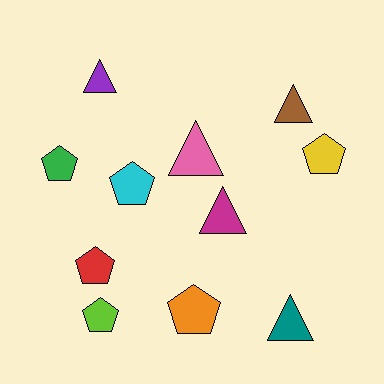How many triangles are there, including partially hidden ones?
There are 5 triangles.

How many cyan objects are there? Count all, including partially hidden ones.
There is 1 cyan object.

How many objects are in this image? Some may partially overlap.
There are 11 objects.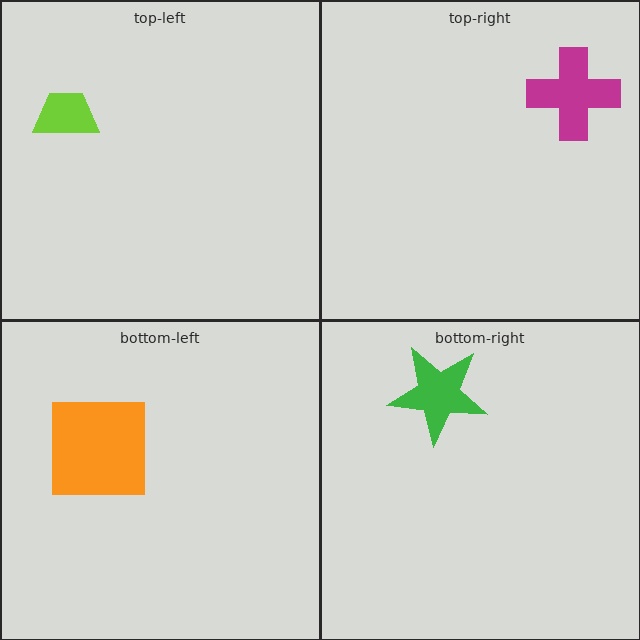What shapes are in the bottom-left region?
The orange square.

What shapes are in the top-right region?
The magenta cross.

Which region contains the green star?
The bottom-right region.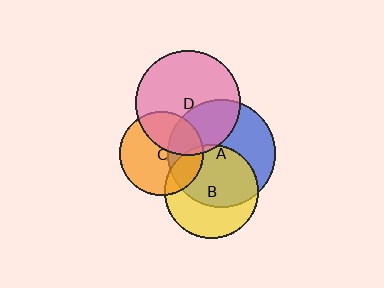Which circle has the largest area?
Circle A (blue).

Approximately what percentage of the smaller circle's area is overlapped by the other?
Approximately 60%.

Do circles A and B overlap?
Yes.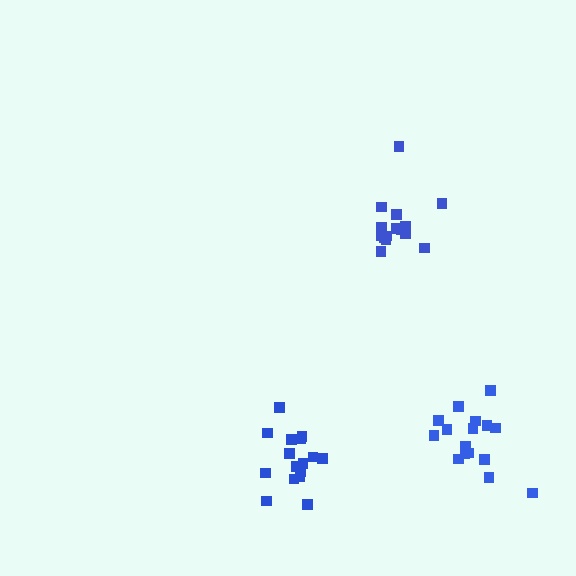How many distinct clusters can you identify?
There are 3 distinct clusters.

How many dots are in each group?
Group 1: 15 dots, Group 2: 17 dots, Group 3: 16 dots (48 total).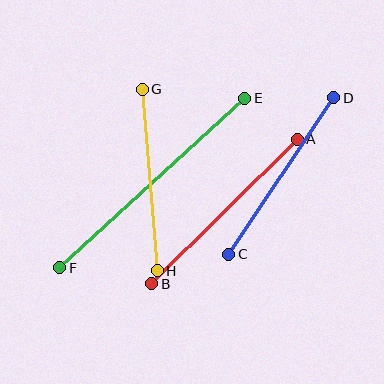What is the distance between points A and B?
The distance is approximately 205 pixels.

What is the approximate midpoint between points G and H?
The midpoint is at approximately (150, 180) pixels.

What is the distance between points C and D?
The distance is approximately 188 pixels.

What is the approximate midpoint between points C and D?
The midpoint is at approximately (281, 176) pixels.